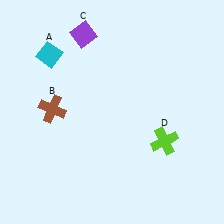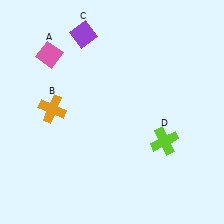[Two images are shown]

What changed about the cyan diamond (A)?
In Image 1, A is cyan. In Image 2, it changed to pink.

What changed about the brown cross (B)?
In Image 1, B is brown. In Image 2, it changed to orange.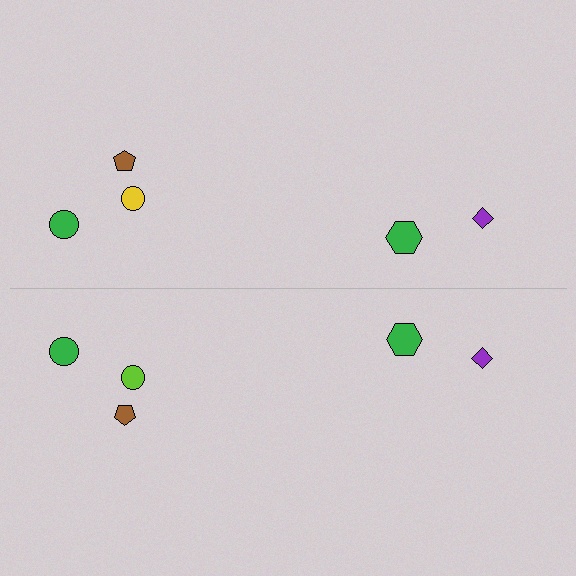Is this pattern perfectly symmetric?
No, the pattern is not perfectly symmetric. The lime circle on the bottom side breaks the symmetry — its mirror counterpart is yellow.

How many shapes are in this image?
There are 10 shapes in this image.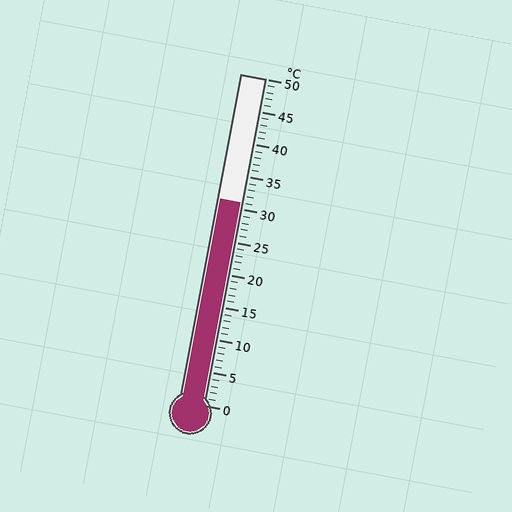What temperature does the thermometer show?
The thermometer shows approximately 31°C.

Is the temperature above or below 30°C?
The temperature is above 30°C.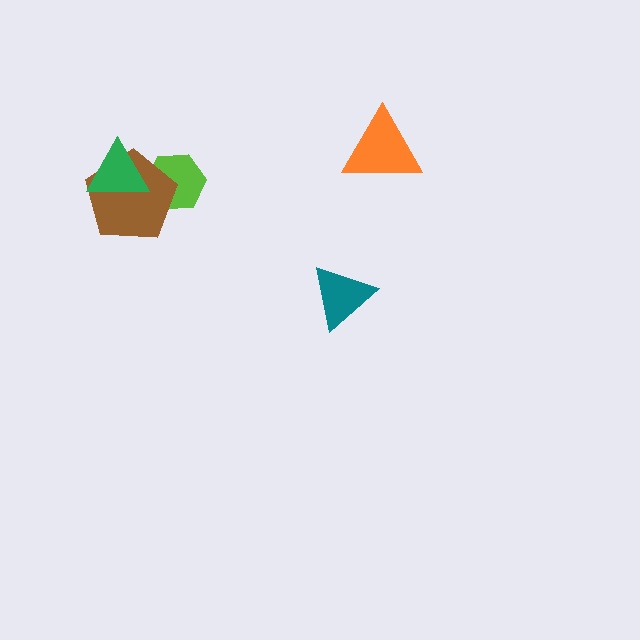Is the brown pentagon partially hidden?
Yes, it is partially covered by another shape.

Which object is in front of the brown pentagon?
The green triangle is in front of the brown pentagon.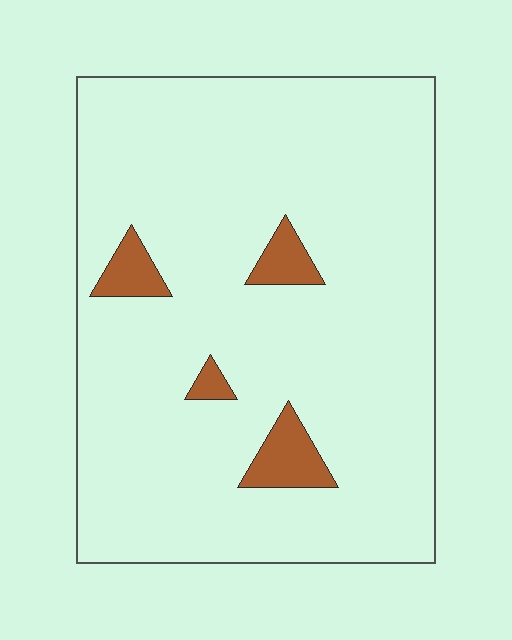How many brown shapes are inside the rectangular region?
4.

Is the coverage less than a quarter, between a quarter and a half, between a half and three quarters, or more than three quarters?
Less than a quarter.